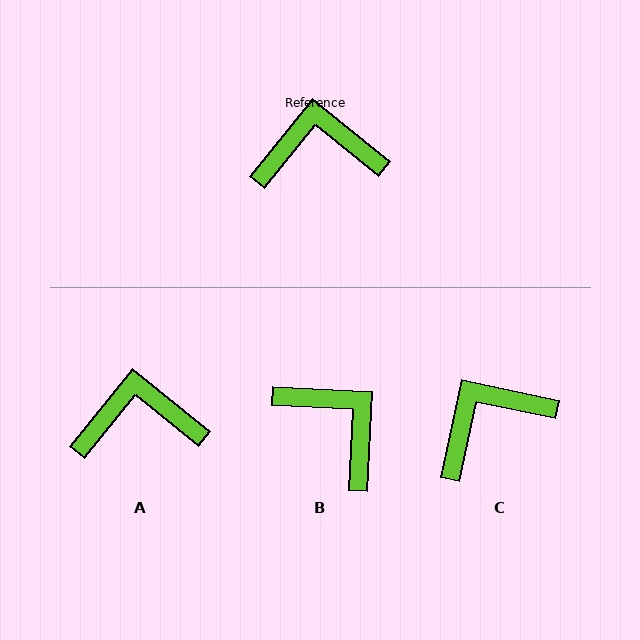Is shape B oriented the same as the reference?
No, it is off by about 54 degrees.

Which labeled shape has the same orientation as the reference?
A.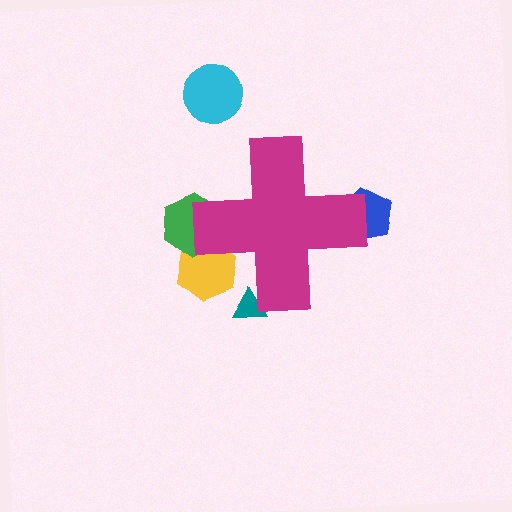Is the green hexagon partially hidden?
Yes, the green hexagon is partially hidden behind the magenta cross.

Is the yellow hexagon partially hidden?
Yes, the yellow hexagon is partially hidden behind the magenta cross.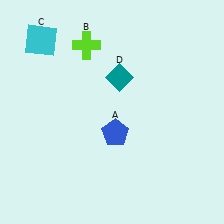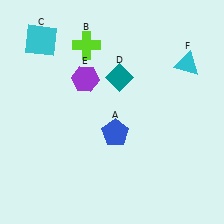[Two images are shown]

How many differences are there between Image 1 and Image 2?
There are 2 differences between the two images.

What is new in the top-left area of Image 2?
A purple hexagon (E) was added in the top-left area of Image 2.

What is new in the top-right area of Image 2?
A cyan triangle (F) was added in the top-right area of Image 2.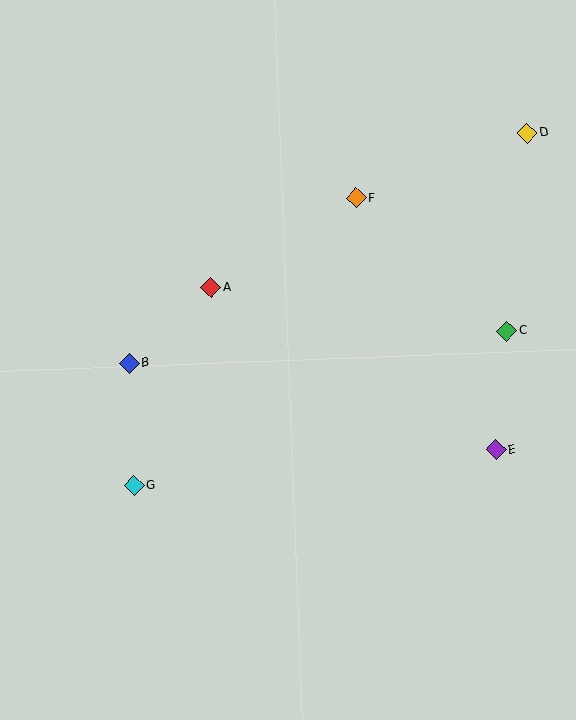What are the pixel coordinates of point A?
Point A is at (211, 288).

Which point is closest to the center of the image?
Point A at (211, 288) is closest to the center.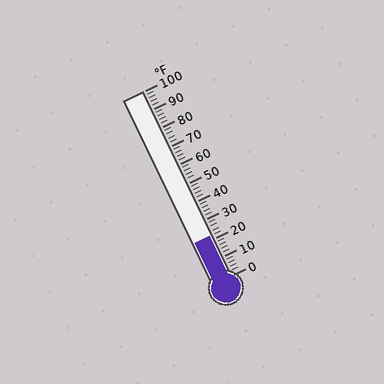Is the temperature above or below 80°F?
The temperature is below 80°F.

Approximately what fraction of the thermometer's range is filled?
The thermometer is filled to approximately 20% of its range.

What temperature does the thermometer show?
The thermometer shows approximately 22°F.